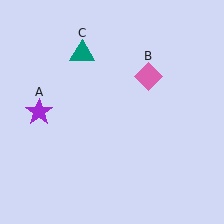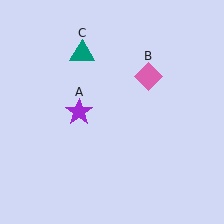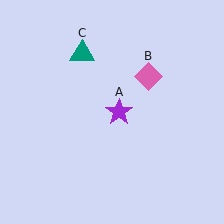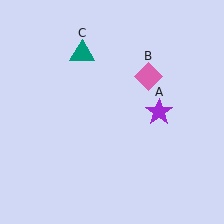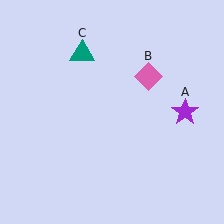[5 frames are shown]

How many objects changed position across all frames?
1 object changed position: purple star (object A).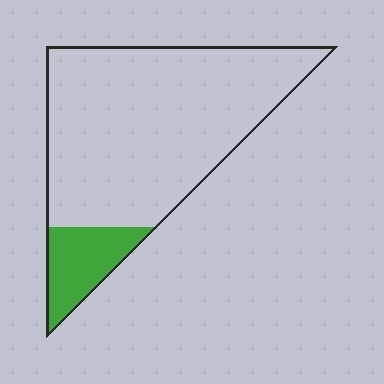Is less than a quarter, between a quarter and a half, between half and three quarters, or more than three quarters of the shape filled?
Less than a quarter.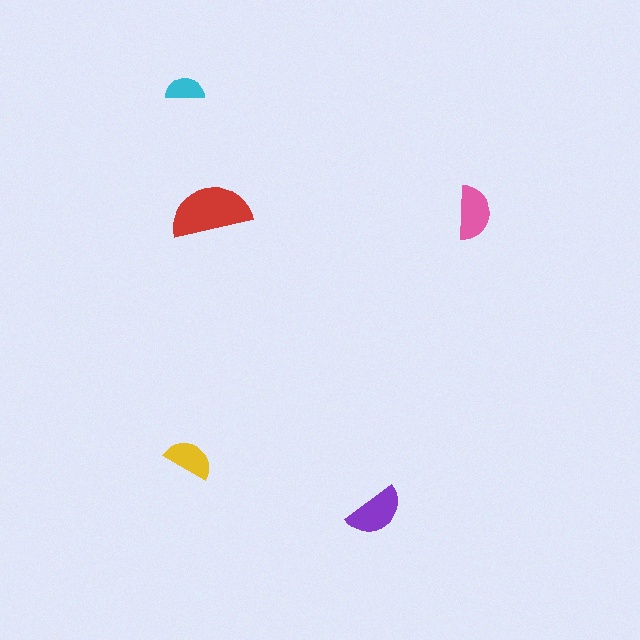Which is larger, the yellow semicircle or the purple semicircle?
The purple one.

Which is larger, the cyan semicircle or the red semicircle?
The red one.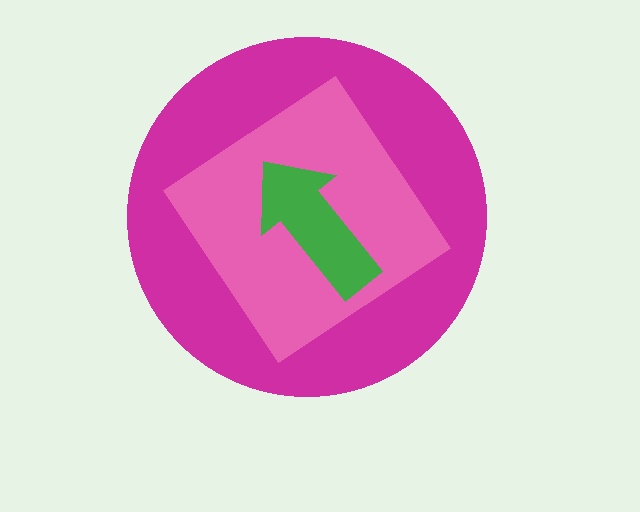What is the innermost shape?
The green arrow.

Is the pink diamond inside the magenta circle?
Yes.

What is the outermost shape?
The magenta circle.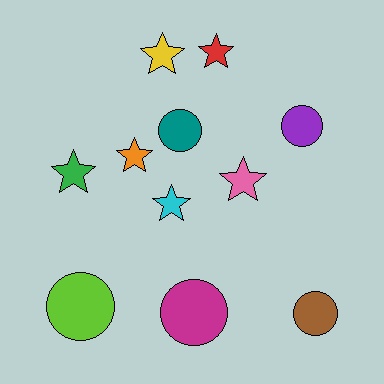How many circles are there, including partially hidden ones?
There are 5 circles.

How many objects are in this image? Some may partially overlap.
There are 11 objects.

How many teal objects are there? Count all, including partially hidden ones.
There is 1 teal object.